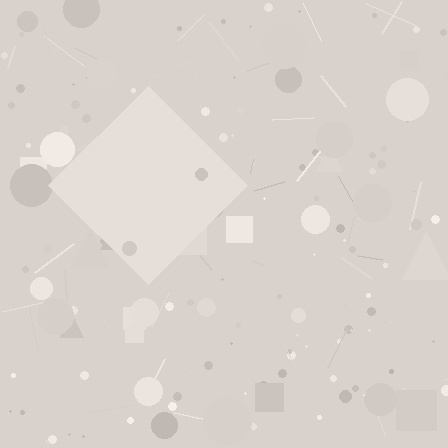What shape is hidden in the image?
A diamond is hidden in the image.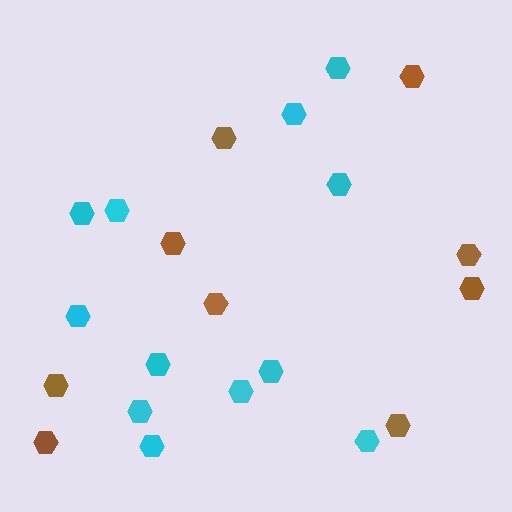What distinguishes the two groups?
There are 2 groups: one group of cyan hexagons (12) and one group of brown hexagons (9).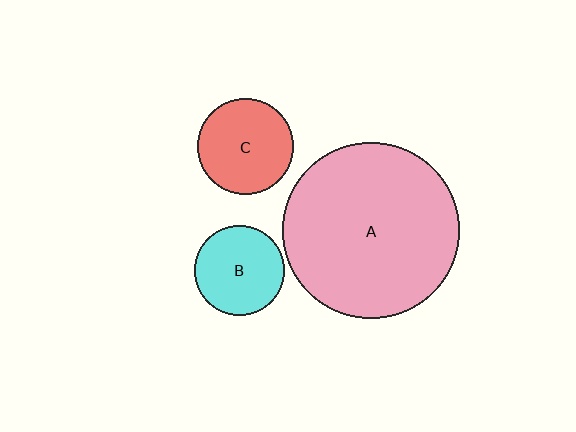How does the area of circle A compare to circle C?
Approximately 3.4 times.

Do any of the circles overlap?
No, none of the circles overlap.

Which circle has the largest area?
Circle A (pink).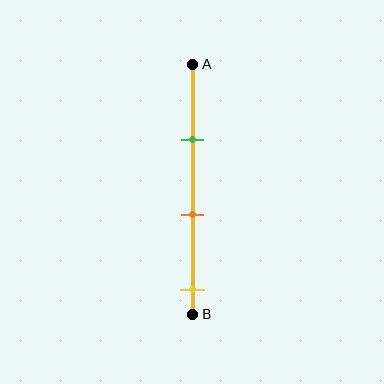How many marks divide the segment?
There are 3 marks dividing the segment.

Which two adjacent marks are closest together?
The green and orange marks are the closest adjacent pair.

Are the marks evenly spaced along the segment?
Yes, the marks are approximately evenly spaced.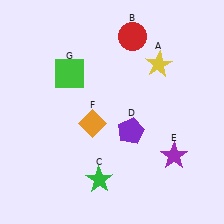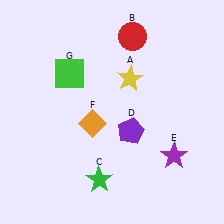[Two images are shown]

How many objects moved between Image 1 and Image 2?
1 object moved between the two images.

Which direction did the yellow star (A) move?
The yellow star (A) moved left.